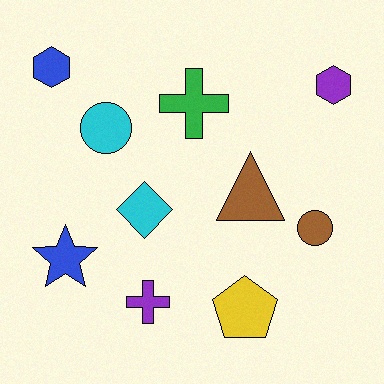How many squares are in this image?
There are no squares.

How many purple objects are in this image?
There are 2 purple objects.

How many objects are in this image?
There are 10 objects.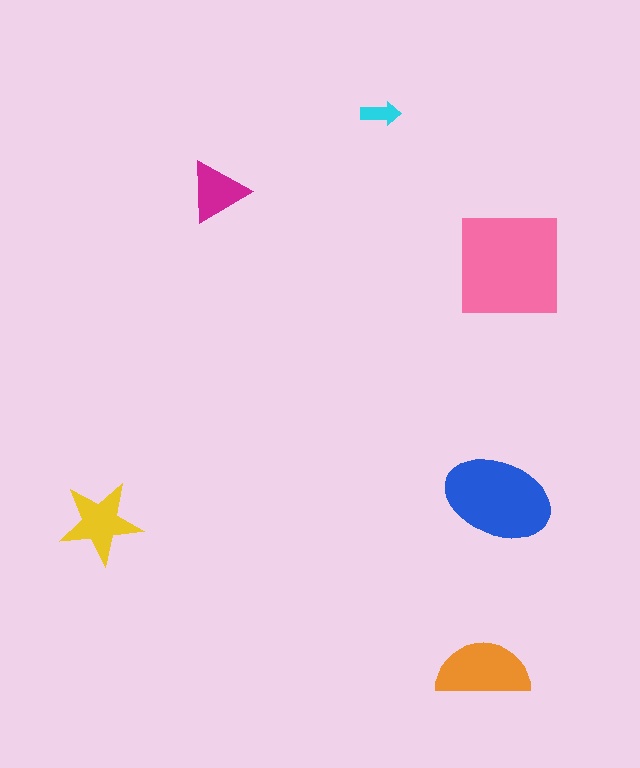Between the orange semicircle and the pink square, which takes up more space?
The pink square.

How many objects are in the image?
There are 6 objects in the image.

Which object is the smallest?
The cyan arrow.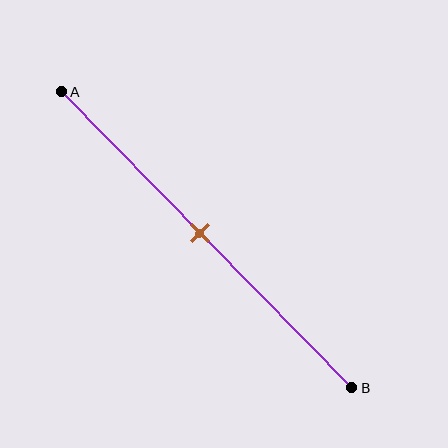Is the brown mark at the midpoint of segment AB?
Yes, the mark is approximately at the midpoint.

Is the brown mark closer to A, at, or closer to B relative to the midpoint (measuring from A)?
The brown mark is approximately at the midpoint of segment AB.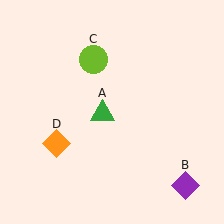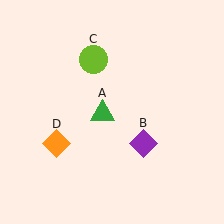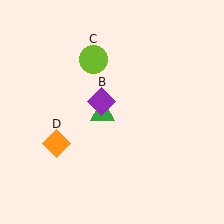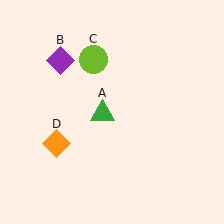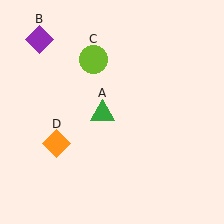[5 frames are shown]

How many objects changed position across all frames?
1 object changed position: purple diamond (object B).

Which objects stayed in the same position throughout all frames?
Green triangle (object A) and lime circle (object C) and orange diamond (object D) remained stationary.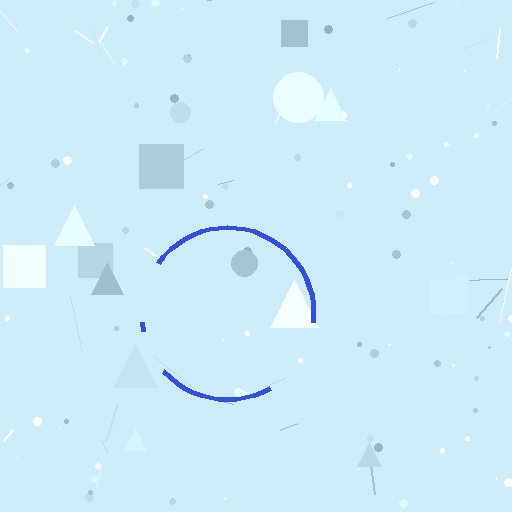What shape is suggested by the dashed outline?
The dashed outline suggests a circle.